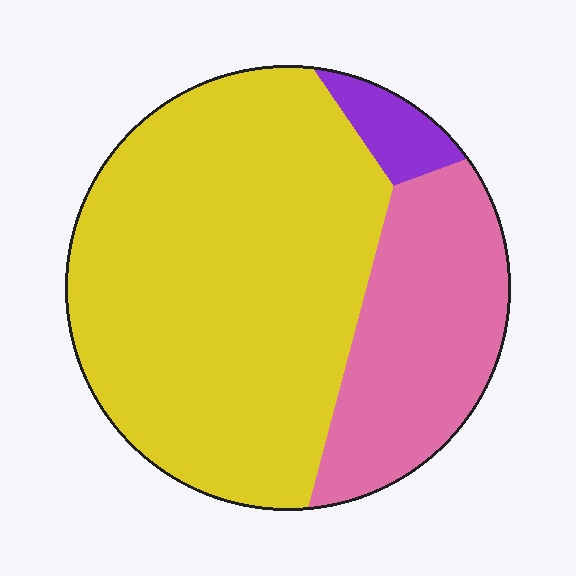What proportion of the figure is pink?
Pink covers roughly 25% of the figure.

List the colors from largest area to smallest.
From largest to smallest: yellow, pink, purple.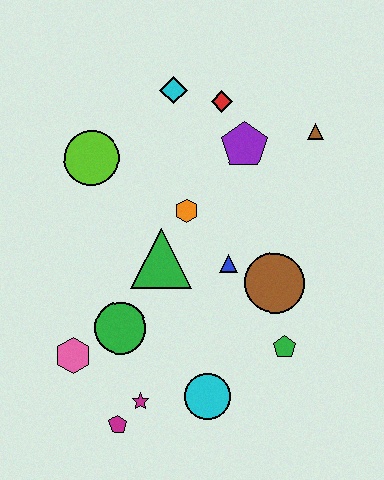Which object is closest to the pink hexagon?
The green circle is closest to the pink hexagon.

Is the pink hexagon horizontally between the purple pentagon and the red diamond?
No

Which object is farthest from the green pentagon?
The cyan diamond is farthest from the green pentagon.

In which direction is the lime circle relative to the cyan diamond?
The lime circle is to the left of the cyan diamond.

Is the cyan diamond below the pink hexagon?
No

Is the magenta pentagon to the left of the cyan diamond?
Yes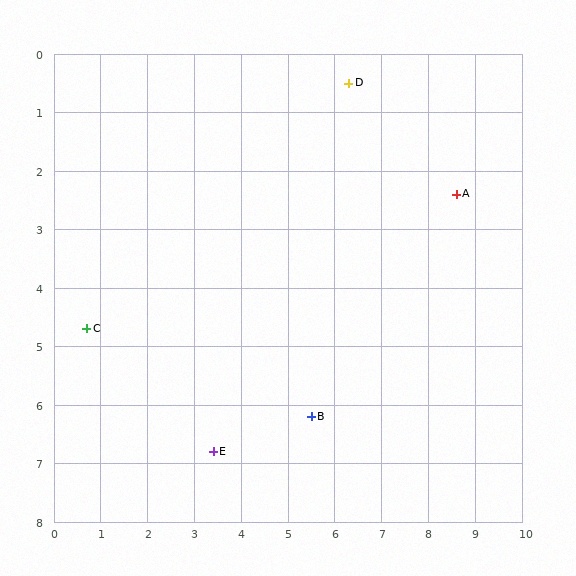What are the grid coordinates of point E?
Point E is at approximately (3.4, 6.8).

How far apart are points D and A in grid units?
Points D and A are about 3.0 grid units apart.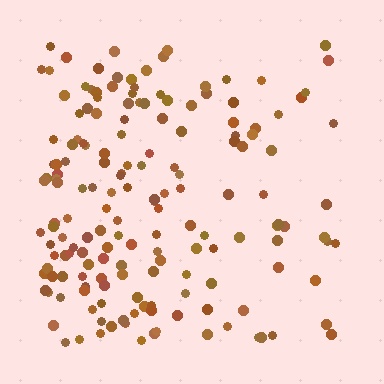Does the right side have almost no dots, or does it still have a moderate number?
Still a moderate number, just noticeably fewer than the left.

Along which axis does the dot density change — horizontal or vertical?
Horizontal.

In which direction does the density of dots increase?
From right to left, with the left side densest.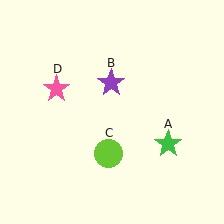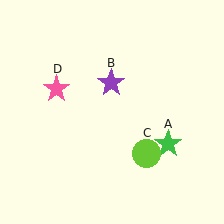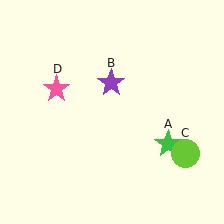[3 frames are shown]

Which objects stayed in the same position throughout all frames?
Green star (object A) and purple star (object B) and pink star (object D) remained stationary.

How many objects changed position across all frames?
1 object changed position: lime circle (object C).